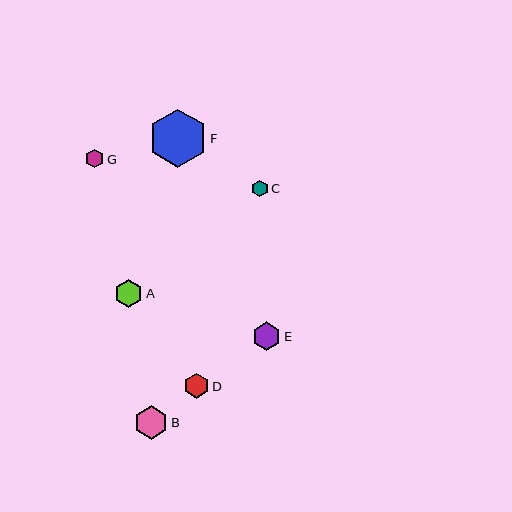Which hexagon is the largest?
Hexagon F is the largest with a size of approximately 58 pixels.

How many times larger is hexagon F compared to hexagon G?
Hexagon F is approximately 3.1 times the size of hexagon G.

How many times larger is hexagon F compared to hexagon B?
Hexagon F is approximately 1.7 times the size of hexagon B.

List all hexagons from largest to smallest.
From largest to smallest: F, B, E, A, D, G, C.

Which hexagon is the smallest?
Hexagon C is the smallest with a size of approximately 17 pixels.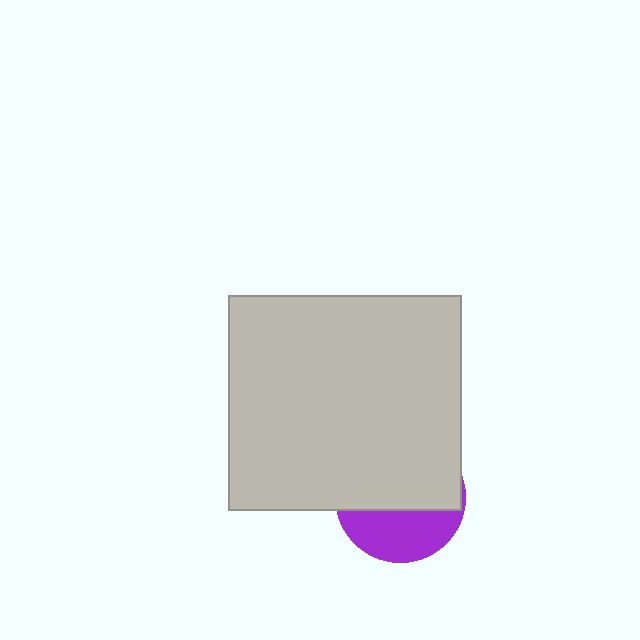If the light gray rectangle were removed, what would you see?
You would see the complete purple circle.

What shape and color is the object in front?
The object in front is a light gray rectangle.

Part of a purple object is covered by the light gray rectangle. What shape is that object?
It is a circle.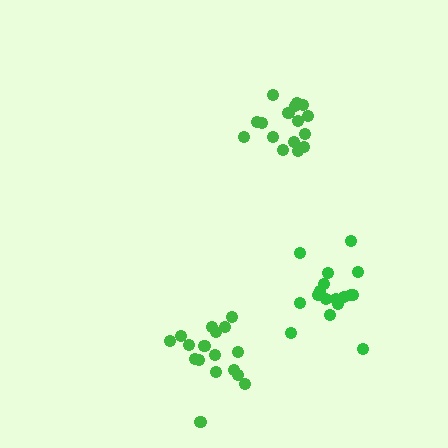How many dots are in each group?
Group 1: 18 dots, Group 2: 17 dots, Group 3: 16 dots (51 total).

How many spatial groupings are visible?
There are 3 spatial groupings.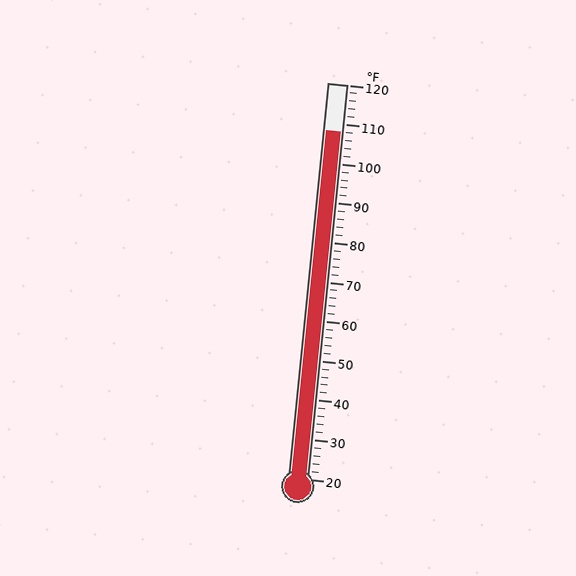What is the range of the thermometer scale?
The thermometer scale ranges from 20°F to 120°F.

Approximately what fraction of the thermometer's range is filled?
The thermometer is filled to approximately 90% of its range.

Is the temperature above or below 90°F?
The temperature is above 90°F.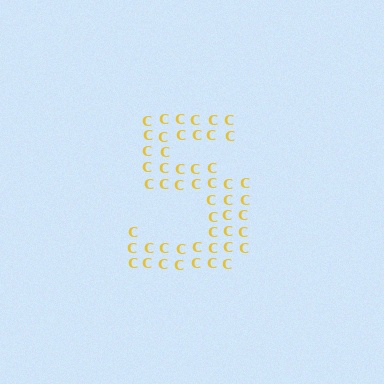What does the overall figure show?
The overall figure shows the digit 5.